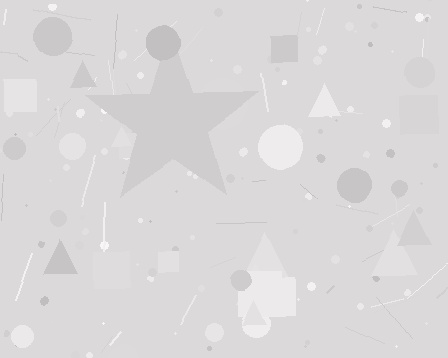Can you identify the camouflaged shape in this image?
The camouflaged shape is a star.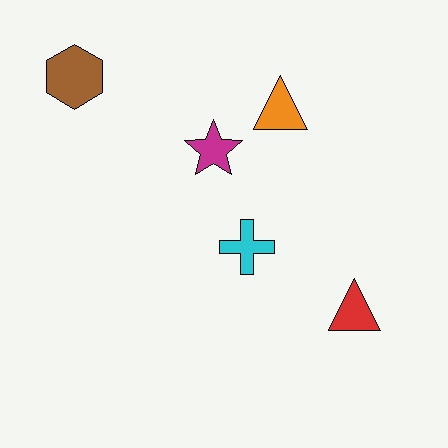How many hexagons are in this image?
There is 1 hexagon.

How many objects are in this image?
There are 5 objects.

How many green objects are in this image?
There are no green objects.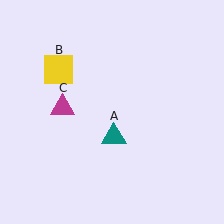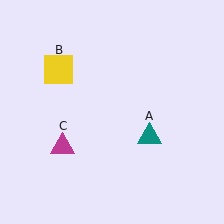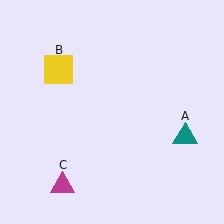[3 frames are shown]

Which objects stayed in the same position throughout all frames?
Yellow square (object B) remained stationary.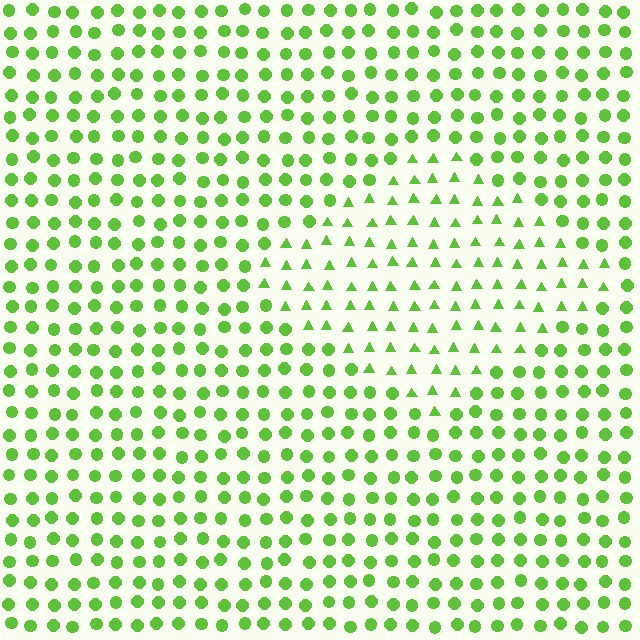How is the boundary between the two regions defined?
The boundary is defined by a change in element shape: triangles inside vs. circles outside. All elements share the same color and spacing.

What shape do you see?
I see a diamond.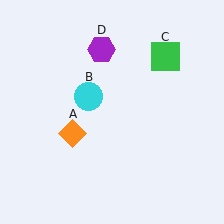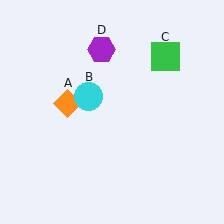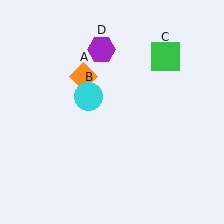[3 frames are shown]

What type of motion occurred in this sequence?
The orange diamond (object A) rotated clockwise around the center of the scene.